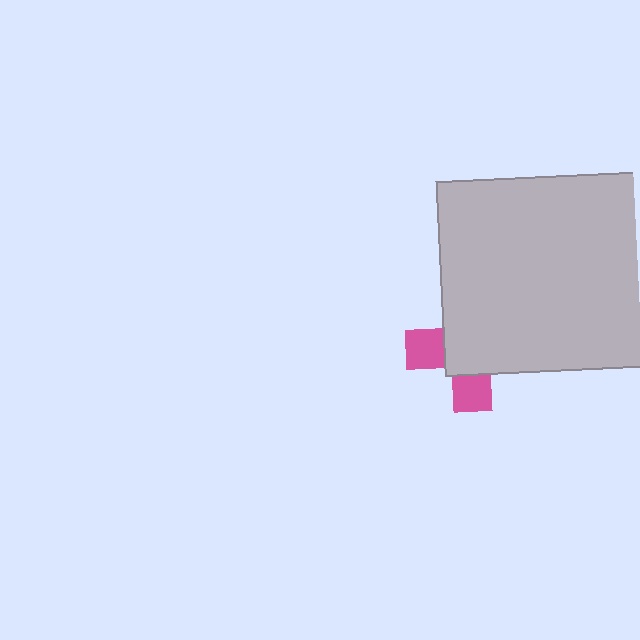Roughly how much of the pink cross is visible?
A small part of it is visible (roughly 34%).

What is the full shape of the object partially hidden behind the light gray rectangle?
The partially hidden object is a pink cross.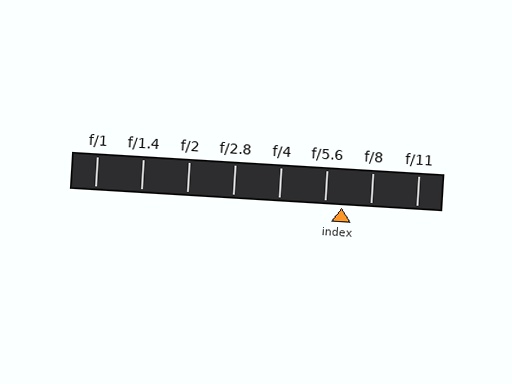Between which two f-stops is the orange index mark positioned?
The index mark is between f/5.6 and f/8.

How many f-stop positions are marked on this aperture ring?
There are 8 f-stop positions marked.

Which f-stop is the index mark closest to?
The index mark is closest to f/5.6.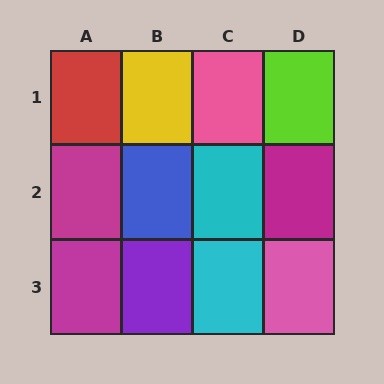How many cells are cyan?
2 cells are cyan.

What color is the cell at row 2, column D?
Magenta.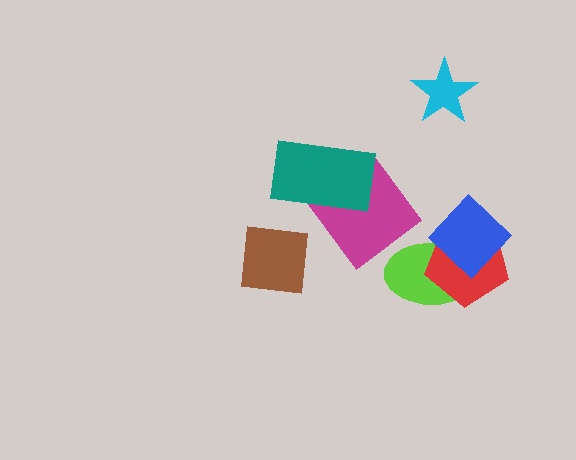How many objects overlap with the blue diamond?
2 objects overlap with the blue diamond.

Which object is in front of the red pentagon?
The blue diamond is in front of the red pentagon.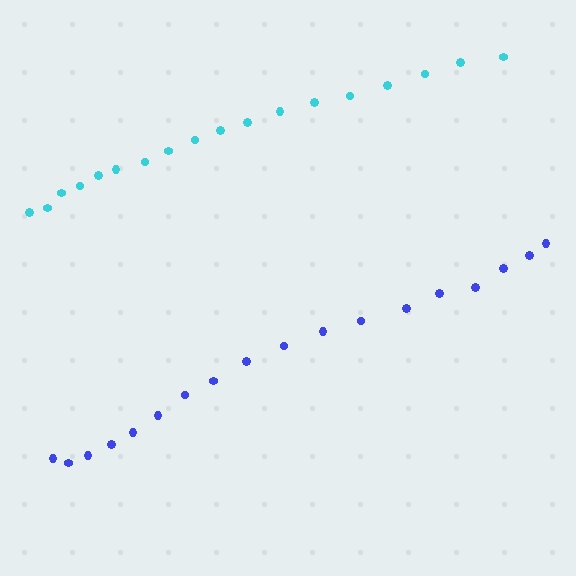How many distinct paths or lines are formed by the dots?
There are 2 distinct paths.